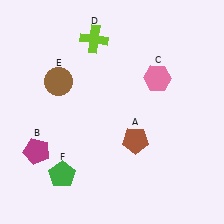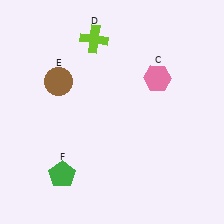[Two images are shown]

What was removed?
The brown pentagon (A), the magenta pentagon (B) were removed in Image 2.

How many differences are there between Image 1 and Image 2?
There are 2 differences between the two images.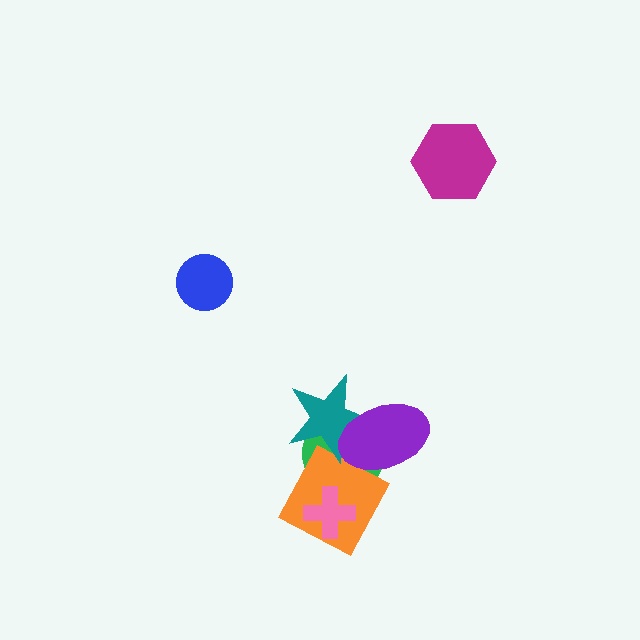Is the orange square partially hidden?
Yes, it is partially covered by another shape.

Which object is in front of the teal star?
The purple ellipse is in front of the teal star.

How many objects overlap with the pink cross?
1 object overlaps with the pink cross.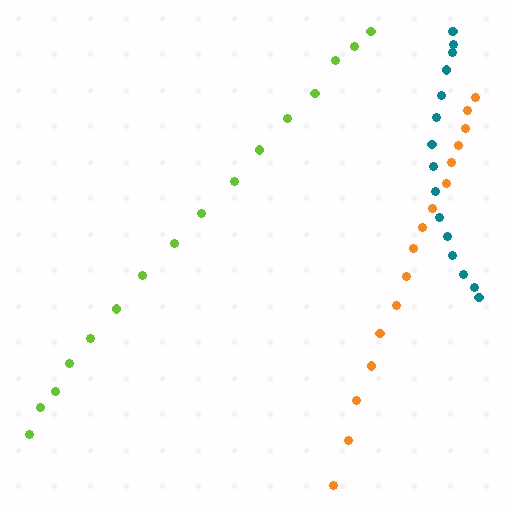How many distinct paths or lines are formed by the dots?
There are 3 distinct paths.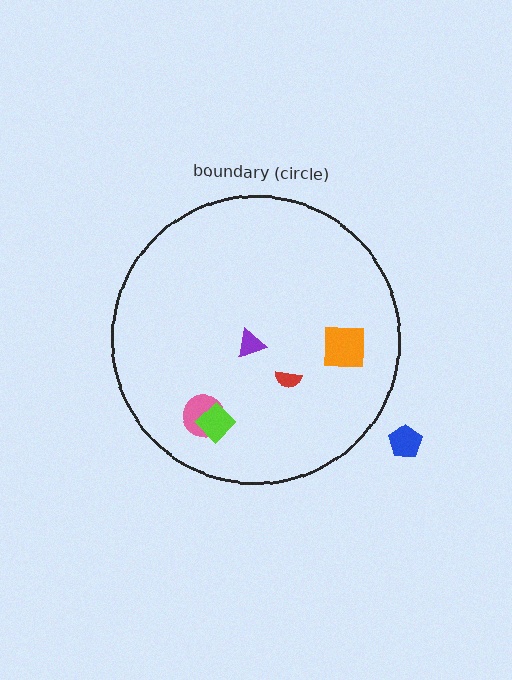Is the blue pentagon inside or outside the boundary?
Outside.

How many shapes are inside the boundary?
5 inside, 1 outside.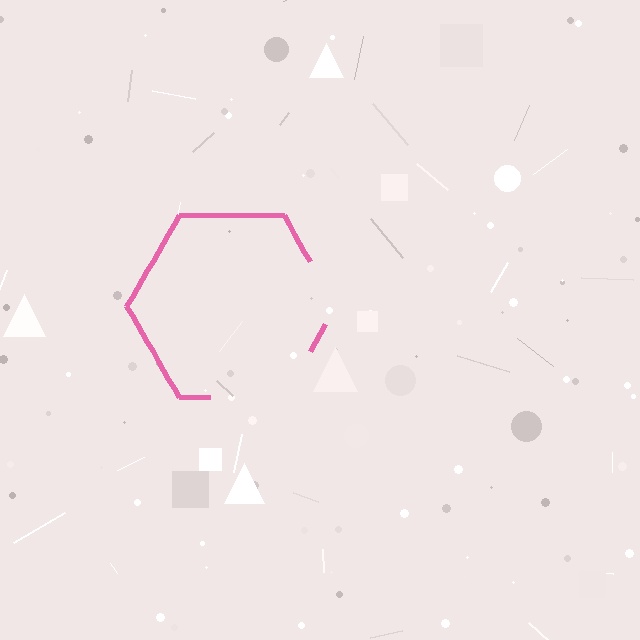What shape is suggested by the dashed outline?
The dashed outline suggests a hexagon.